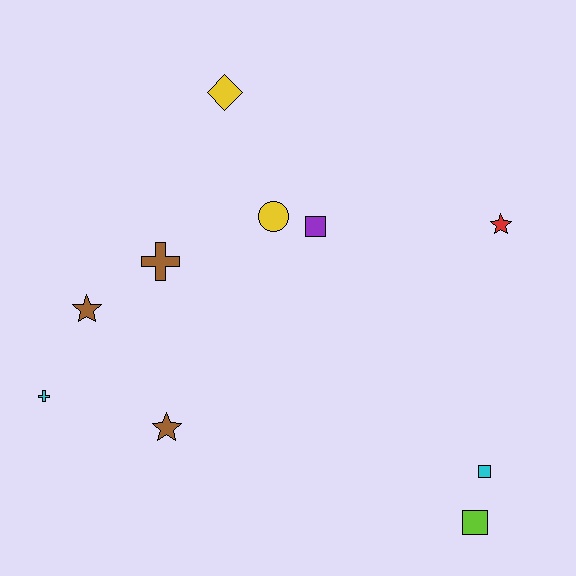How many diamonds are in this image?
There is 1 diamond.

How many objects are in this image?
There are 10 objects.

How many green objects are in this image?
There are no green objects.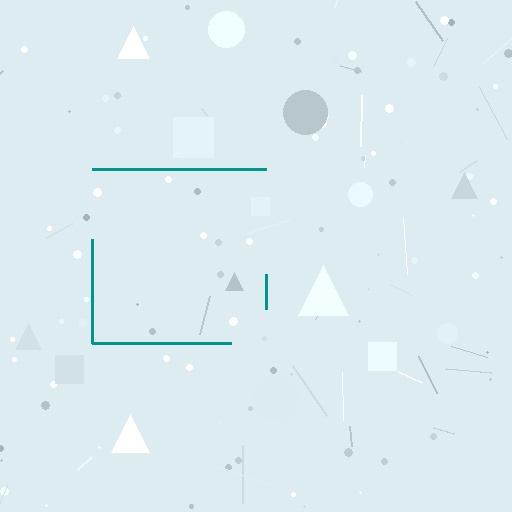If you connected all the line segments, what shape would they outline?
They would outline a square.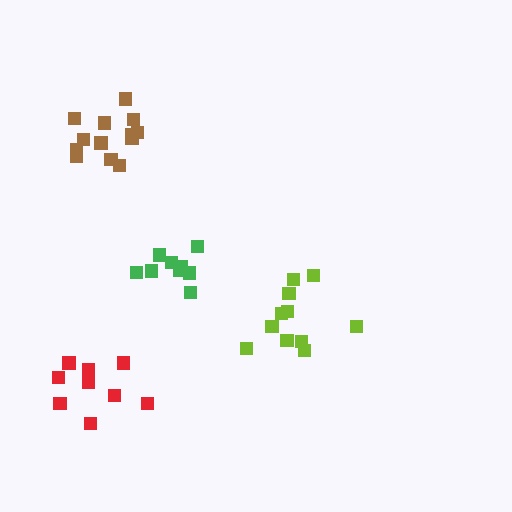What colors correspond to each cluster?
The clusters are colored: lime, green, brown, red.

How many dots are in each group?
Group 1: 11 dots, Group 2: 9 dots, Group 3: 13 dots, Group 4: 9 dots (42 total).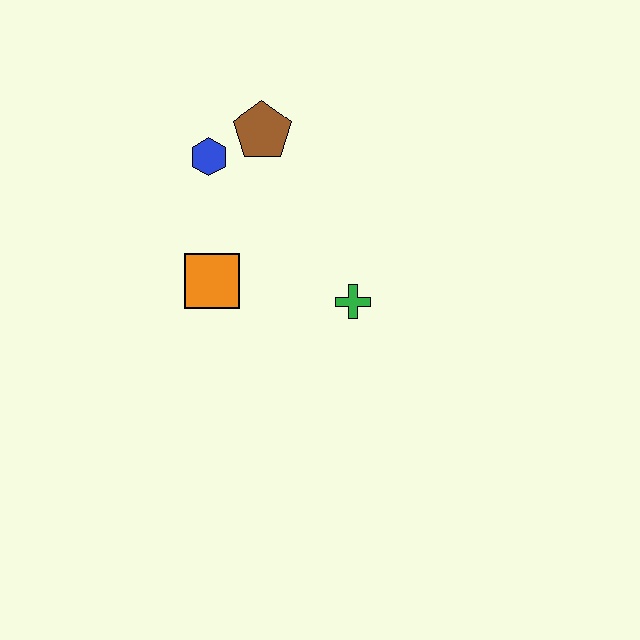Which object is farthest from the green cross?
The blue hexagon is farthest from the green cross.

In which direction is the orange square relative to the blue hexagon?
The orange square is below the blue hexagon.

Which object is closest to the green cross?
The orange square is closest to the green cross.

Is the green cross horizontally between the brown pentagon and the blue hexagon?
No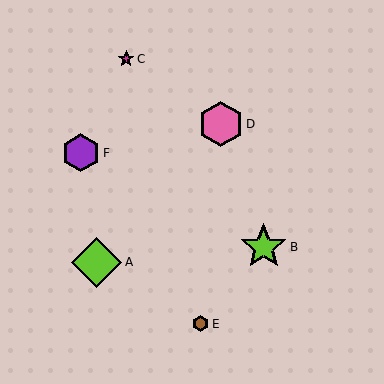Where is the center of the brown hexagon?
The center of the brown hexagon is at (200, 324).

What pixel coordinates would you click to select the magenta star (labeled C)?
Click at (126, 59) to select the magenta star C.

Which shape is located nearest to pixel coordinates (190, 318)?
The brown hexagon (labeled E) at (200, 324) is nearest to that location.